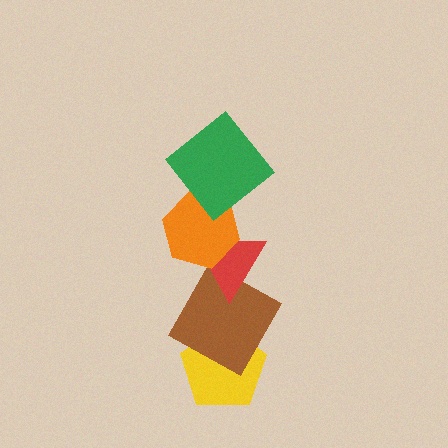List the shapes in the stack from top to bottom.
From top to bottom: the green diamond, the orange hexagon, the red triangle, the brown square, the yellow pentagon.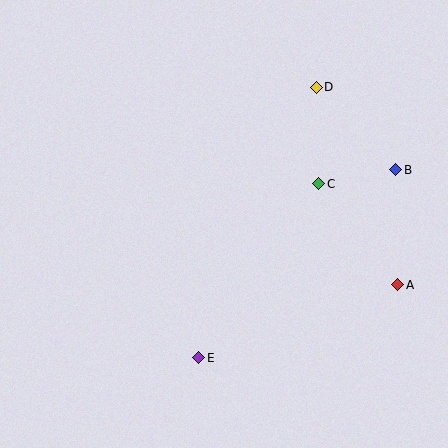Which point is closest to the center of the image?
Point C at (319, 184) is closest to the center.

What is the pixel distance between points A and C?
The distance between A and C is 129 pixels.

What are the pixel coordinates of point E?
Point E is at (199, 358).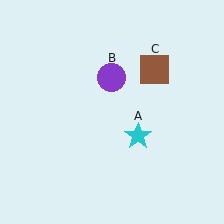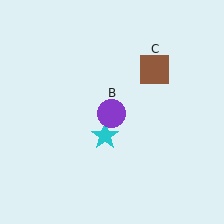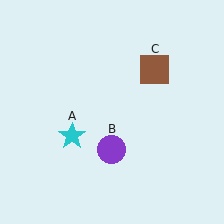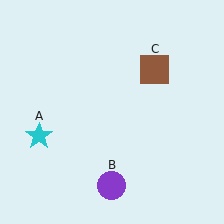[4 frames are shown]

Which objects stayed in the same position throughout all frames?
Brown square (object C) remained stationary.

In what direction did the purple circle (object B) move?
The purple circle (object B) moved down.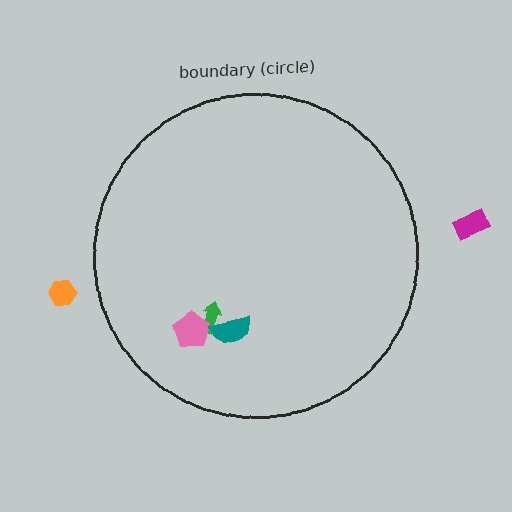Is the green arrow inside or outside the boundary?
Inside.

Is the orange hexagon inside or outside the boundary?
Outside.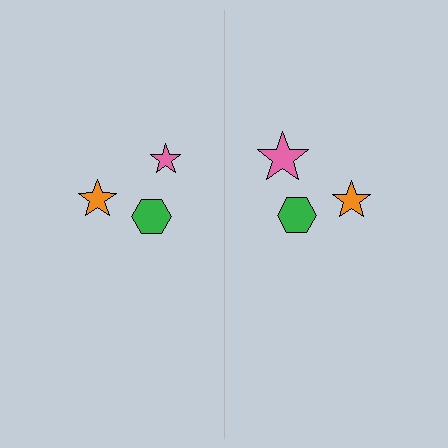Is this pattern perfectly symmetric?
No, the pattern is not perfectly symmetric. The pink star on the right side has a different size than its mirror counterpart.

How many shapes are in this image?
There are 6 shapes in this image.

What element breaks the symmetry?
The pink star on the right side has a different size than its mirror counterpart.